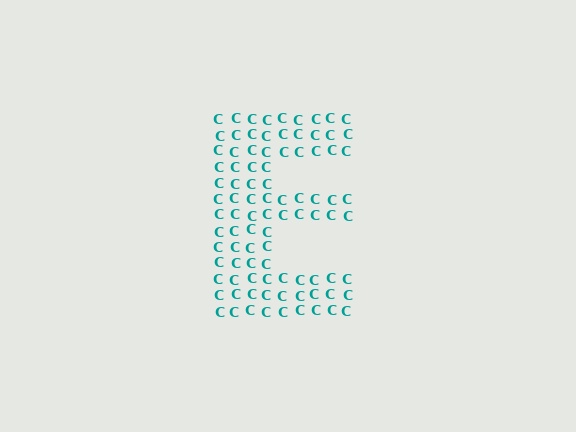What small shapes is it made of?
It is made of small letter C's.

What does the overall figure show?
The overall figure shows the letter E.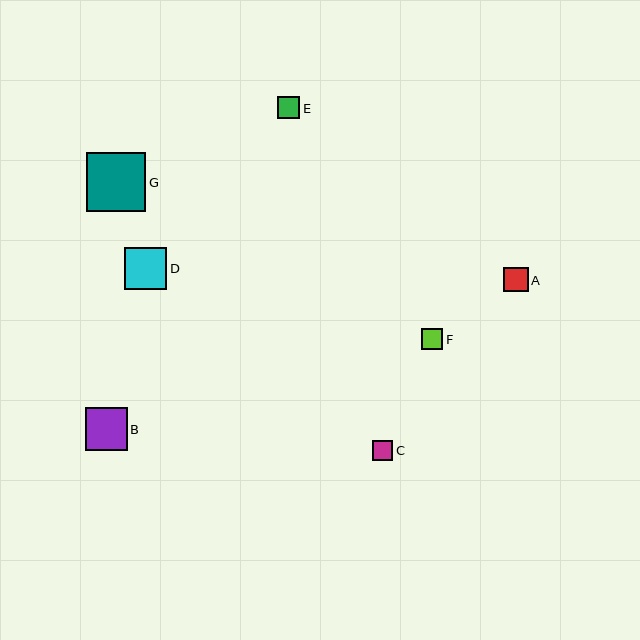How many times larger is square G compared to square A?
Square G is approximately 2.4 times the size of square A.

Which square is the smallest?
Square C is the smallest with a size of approximately 20 pixels.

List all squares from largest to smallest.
From largest to smallest: G, B, D, A, E, F, C.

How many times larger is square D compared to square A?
Square D is approximately 1.7 times the size of square A.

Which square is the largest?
Square G is the largest with a size of approximately 59 pixels.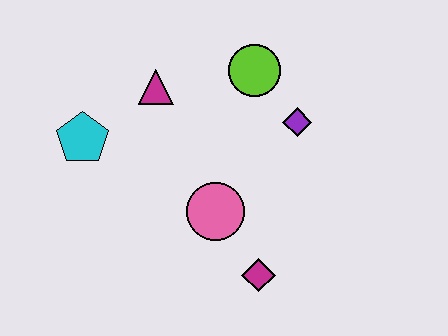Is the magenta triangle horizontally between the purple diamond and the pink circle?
No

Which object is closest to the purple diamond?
The lime circle is closest to the purple diamond.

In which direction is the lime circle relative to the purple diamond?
The lime circle is above the purple diamond.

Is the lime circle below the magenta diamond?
No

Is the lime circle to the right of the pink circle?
Yes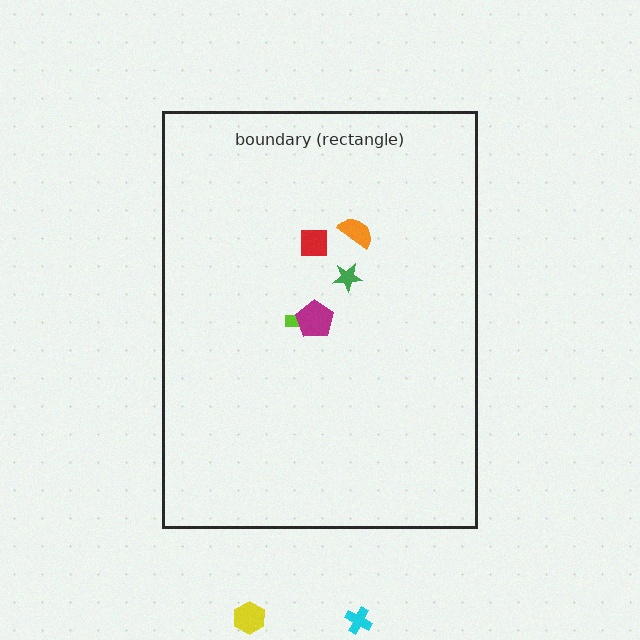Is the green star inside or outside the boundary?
Inside.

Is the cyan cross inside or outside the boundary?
Outside.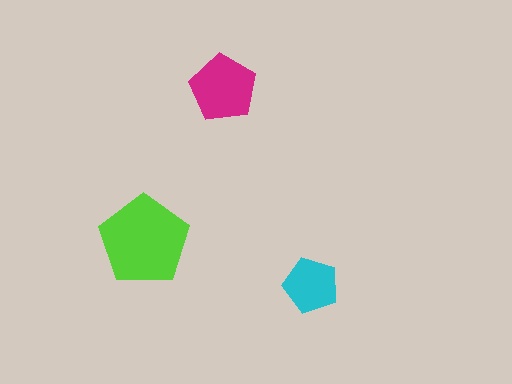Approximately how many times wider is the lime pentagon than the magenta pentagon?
About 1.5 times wider.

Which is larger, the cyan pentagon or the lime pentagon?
The lime one.